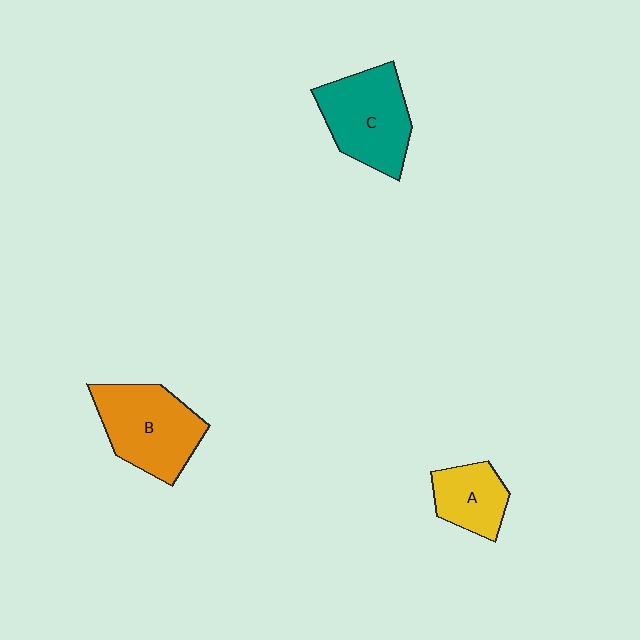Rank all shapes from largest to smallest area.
From largest to smallest: B (orange), C (teal), A (yellow).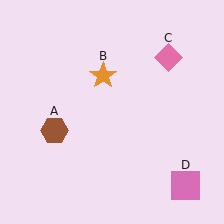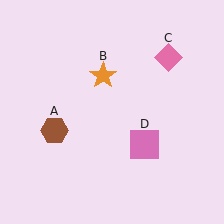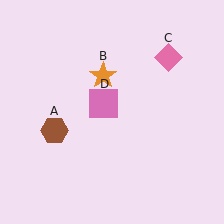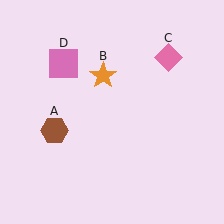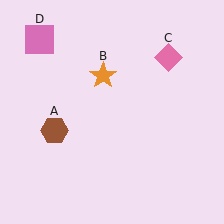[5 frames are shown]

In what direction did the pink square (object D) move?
The pink square (object D) moved up and to the left.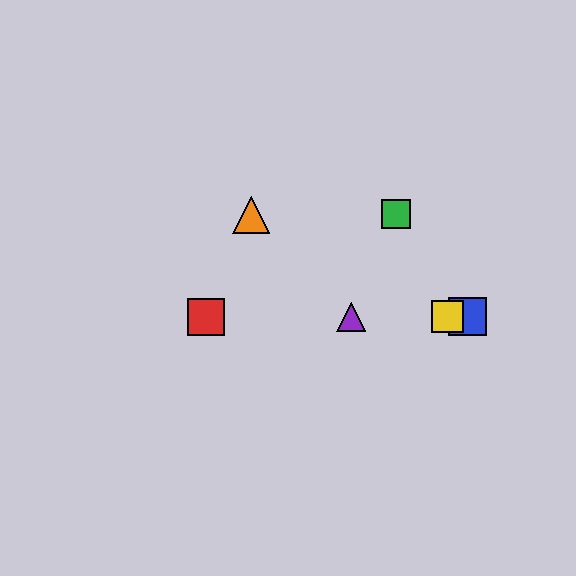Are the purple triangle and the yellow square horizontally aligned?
Yes, both are at y≈317.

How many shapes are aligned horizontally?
4 shapes (the red square, the blue square, the yellow square, the purple triangle) are aligned horizontally.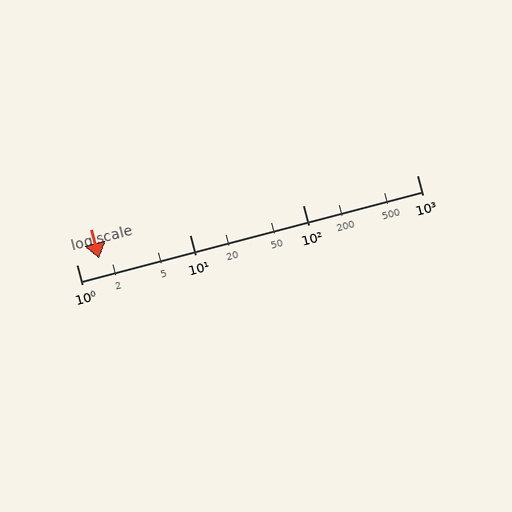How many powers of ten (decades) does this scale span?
The scale spans 3 decades, from 1 to 1000.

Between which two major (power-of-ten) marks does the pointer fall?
The pointer is between 1 and 10.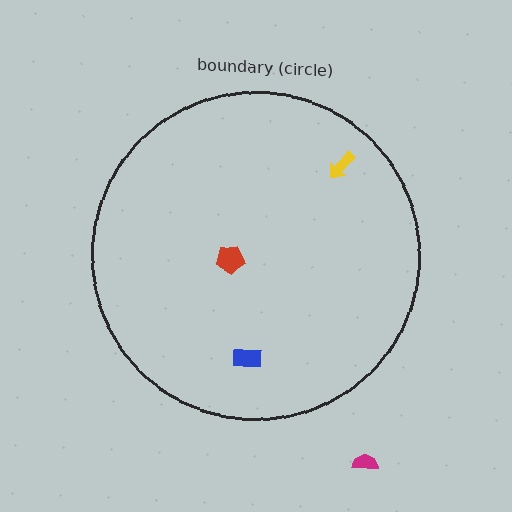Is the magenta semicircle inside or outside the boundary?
Outside.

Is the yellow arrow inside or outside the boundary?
Inside.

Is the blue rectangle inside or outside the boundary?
Inside.